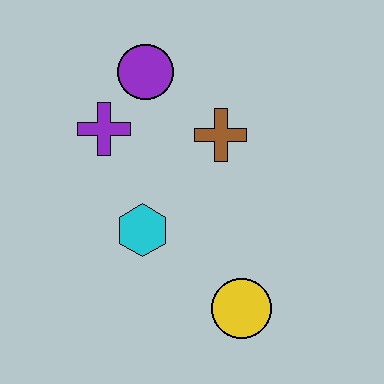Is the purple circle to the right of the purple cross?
Yes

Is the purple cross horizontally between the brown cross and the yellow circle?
No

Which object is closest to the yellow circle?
The cyan hexagon is closest to the yellow circle.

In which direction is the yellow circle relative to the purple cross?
The yellow circle is below the purple cross.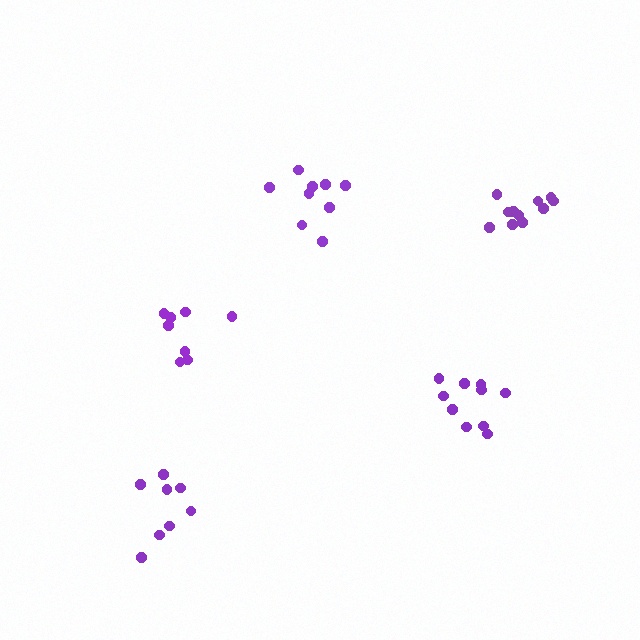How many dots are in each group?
Group 1: 8 dots, Group 2: 10 dots, Group 3: 9 dots, Group 4: 11 dots, Group 5: 8 dots (46 total).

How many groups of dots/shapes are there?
There are 5 groups.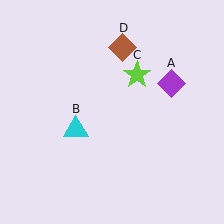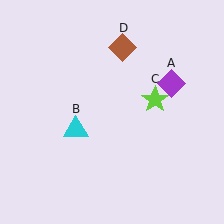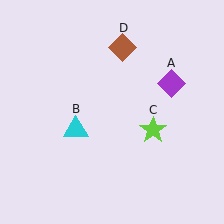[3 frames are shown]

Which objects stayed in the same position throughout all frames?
Purple diamond (object A) and cyan triangle (object B) and brown diamond (object D) remained stationary.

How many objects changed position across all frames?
1 object changed position: lime star (object C).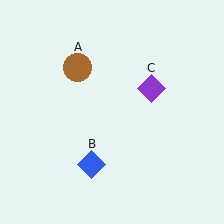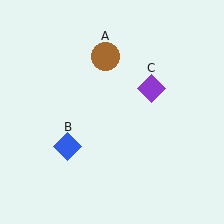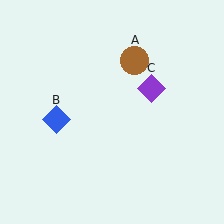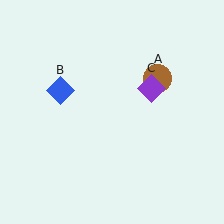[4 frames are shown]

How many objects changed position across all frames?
2 objects changed position: brown circle (object A), blue diamond (object B).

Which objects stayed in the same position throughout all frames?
Purple diamond (object C) remained stationary.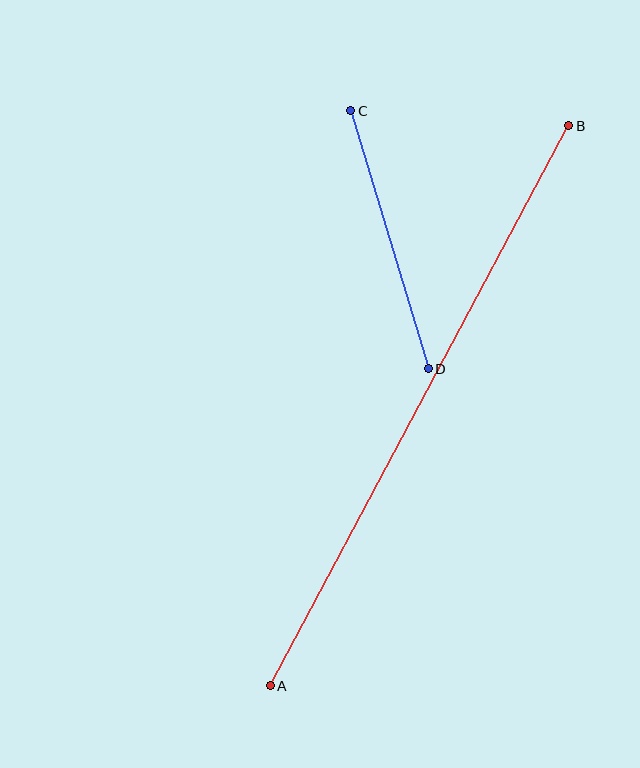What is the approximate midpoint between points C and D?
The midpoint is at approximately (390, 240) pixels.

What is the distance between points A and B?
The distance is approximately 635 pixels.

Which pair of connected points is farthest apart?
Points A and B are farthest apart.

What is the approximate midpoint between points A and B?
The midpoint is at approximately (419, 406) pixels.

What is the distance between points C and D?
The distance is approximately 269 pixels.